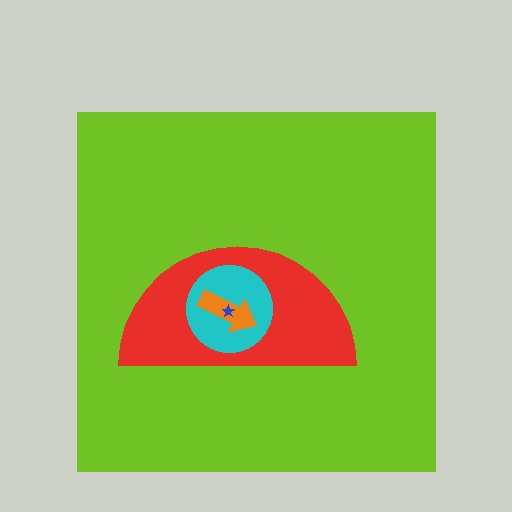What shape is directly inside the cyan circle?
The orange arrow.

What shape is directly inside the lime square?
The red semicircle.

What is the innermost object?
The blue star.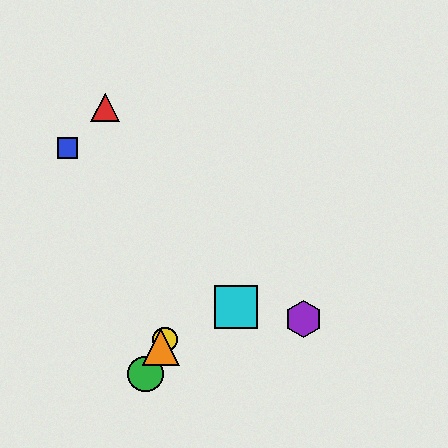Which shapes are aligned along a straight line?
The green circle, the yellow circle, the orange triangle are aligned along a straight line.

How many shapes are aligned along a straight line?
3 shapes (the green circle, the yellow circle, the orange triangle) are aligned along a straight line.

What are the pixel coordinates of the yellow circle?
The yellow circle is at (165, 339).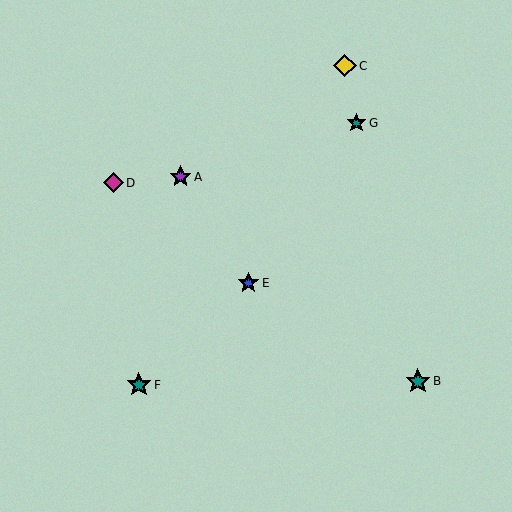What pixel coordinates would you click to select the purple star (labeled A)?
Click at (181, 177) to select the purple star A.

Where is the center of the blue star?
The center of the blue star is at (248, 283).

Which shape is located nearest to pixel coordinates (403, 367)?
The teal star (labeled B) at (418, 381) is nearest to that location.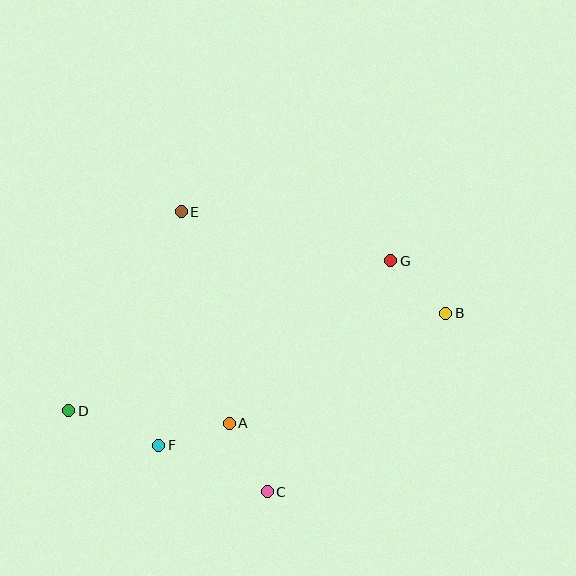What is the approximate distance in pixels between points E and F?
The distance between E and F is approximately 235 pixels.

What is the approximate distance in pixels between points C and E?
The distance between C and E is approximately 293 pixels.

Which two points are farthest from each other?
Points B and D are farthest from each other.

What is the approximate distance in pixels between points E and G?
The distance between E and G is approximately 215 pixels.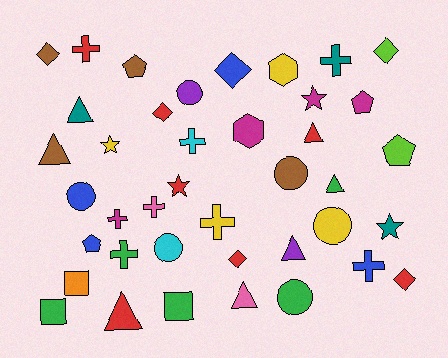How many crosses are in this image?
There are 8 crosses.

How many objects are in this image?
There are 40 objects.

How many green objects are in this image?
There are 5 green objects.